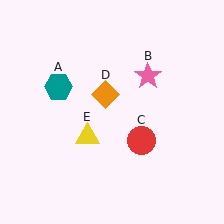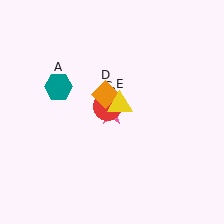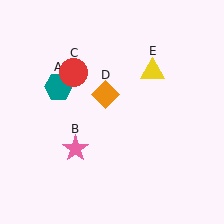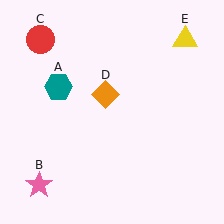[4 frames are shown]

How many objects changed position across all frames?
3 objects changed position: pink star (object B), red circle (object C), yellow triangle (object E).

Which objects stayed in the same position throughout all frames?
Teal hexagon (object A) and orange diamond (object D) remained stationary.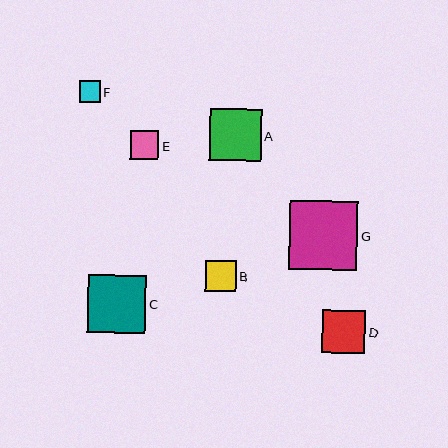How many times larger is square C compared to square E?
Square C is approximately 2.0 times the size of square E.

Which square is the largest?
Square G is the largest with a size of approximately 69 pixels.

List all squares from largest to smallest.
From largest to smallest: G, C, A, D, B, E, F.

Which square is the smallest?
Square F is the smallest with a size of approximately 21 pixels.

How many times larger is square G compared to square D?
Square G is approximately 1.6 times the size of square D.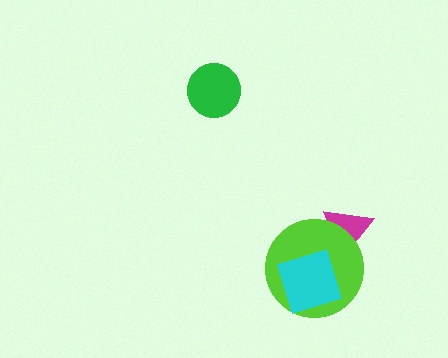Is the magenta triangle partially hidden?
Yes, it is partially covered by another shape.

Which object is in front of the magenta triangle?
The lime circle is in front of the magenta triangle.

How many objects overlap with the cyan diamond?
1 object overlaps with the cyan diamond.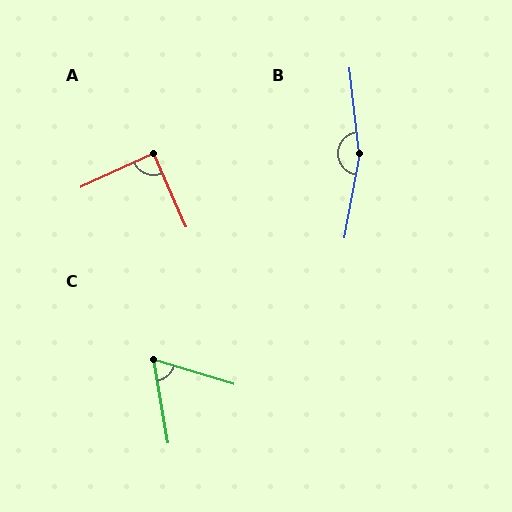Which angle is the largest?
B, at approximately 163 degrees.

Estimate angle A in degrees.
Approximately 89 degrees.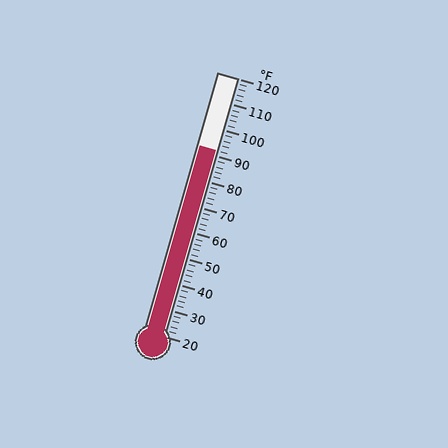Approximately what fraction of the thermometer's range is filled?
The thermometer is filled to approximately 70% of its range.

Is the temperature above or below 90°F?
The temperature is above 90°F.